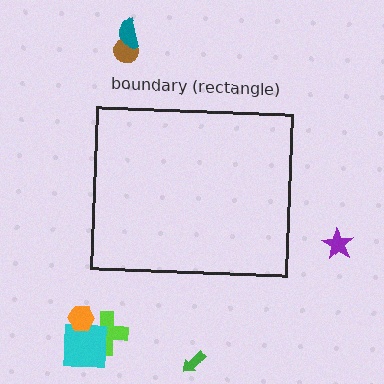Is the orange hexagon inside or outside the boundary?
Outside.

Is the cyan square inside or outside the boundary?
Outside.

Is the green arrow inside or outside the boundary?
Outside.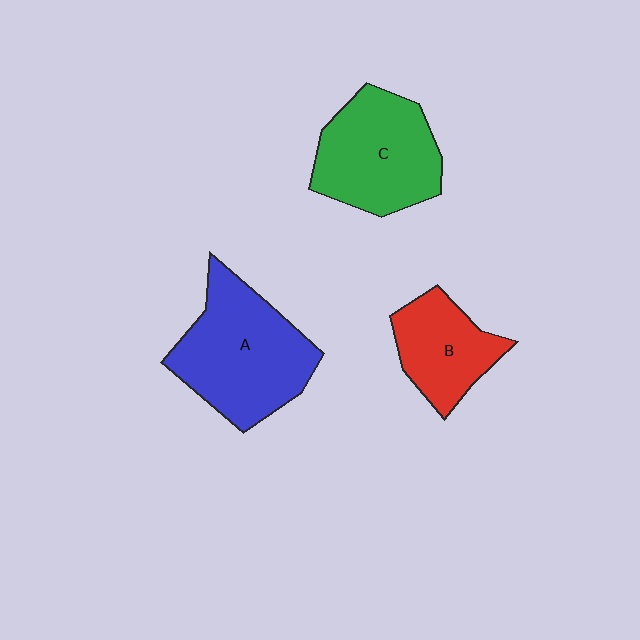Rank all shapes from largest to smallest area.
From largest to smallest: A (blue), C (green), B (red).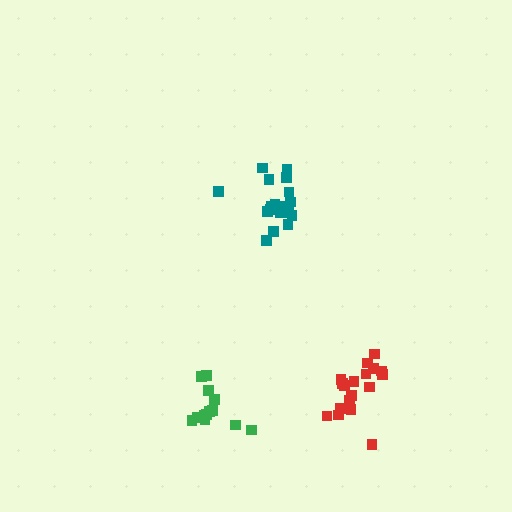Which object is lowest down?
The green cluster is bottommost.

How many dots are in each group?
Group 1: 19 dots, Group 2: 13 dots, Group 3: 18 dots (50 total).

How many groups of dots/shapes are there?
There are 3 groups.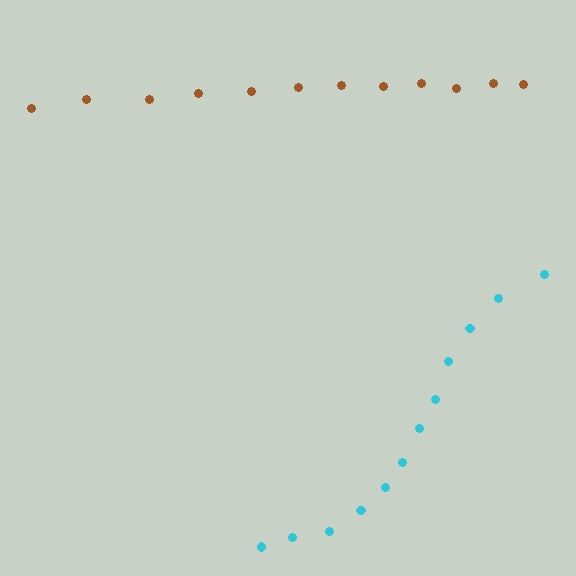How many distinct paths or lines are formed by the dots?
There are 2 distinct paths.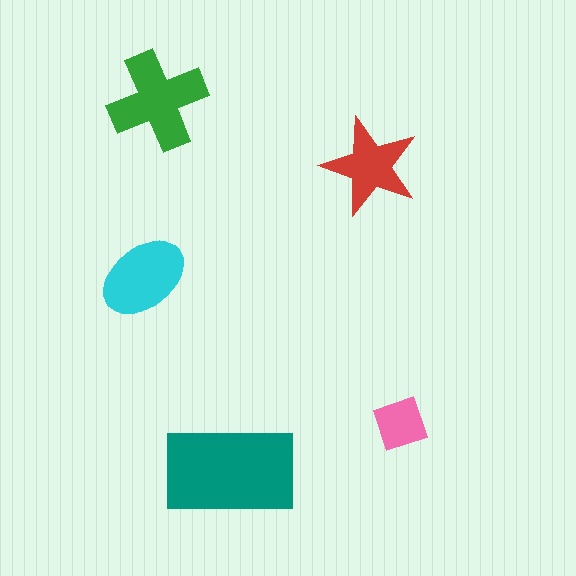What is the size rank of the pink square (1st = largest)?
5th.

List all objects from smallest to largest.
The pink square, the red star, the cyan ellipse, the green cross, the teal rectangle.